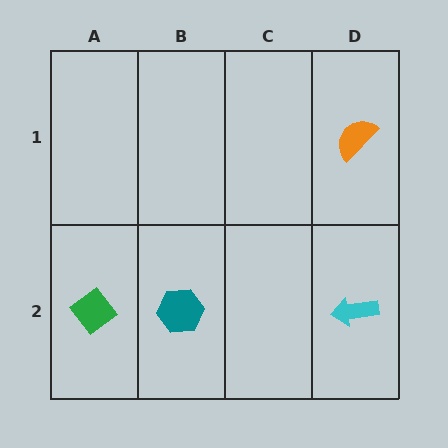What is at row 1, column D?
An orange semicircle.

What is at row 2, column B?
A teal hexagon.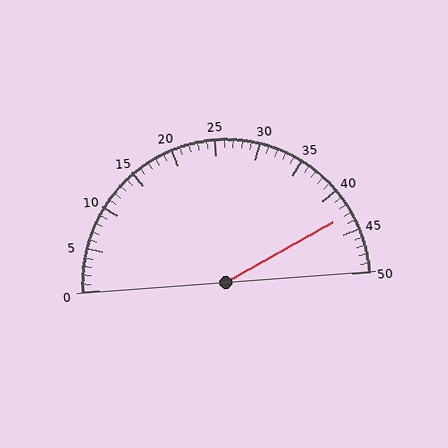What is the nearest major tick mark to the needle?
The nearest major tick mark is 45.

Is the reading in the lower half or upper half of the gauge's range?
The reading is in the upper half of the range (0 to 50).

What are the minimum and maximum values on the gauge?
The gauge ranges from 0 to 50.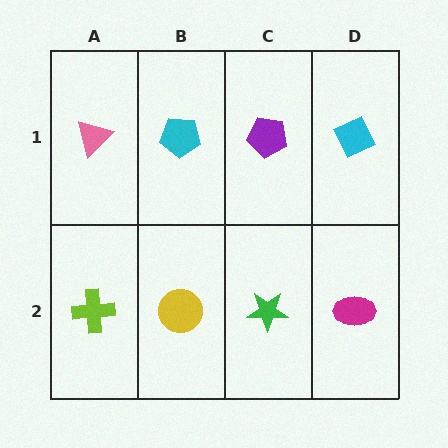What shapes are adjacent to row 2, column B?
A cyan pentagon (row 1, column B), a lime cross (row 2, column A), a green star (row 2, column C).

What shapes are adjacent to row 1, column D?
A magenta ellipse (row 2, column D), a purple pentagon (row 1, column C).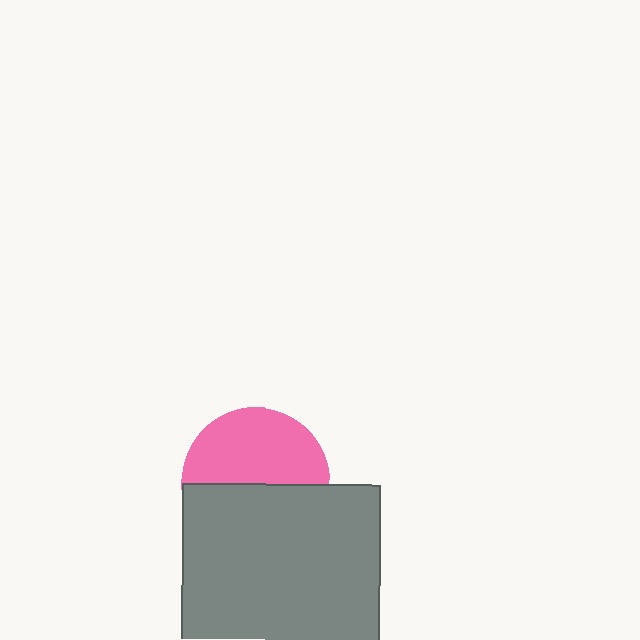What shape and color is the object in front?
The object in front is a gray square.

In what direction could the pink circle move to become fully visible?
The pink circle could move up. That would shift it out from behind the gray square entirely.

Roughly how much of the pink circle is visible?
About half of it is visible (roughly 51%).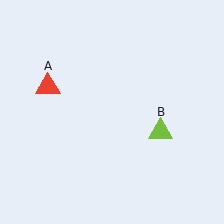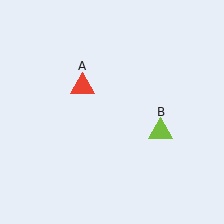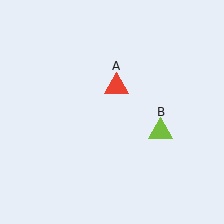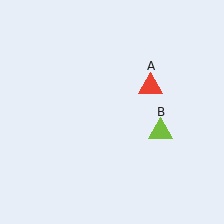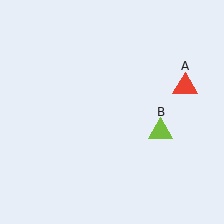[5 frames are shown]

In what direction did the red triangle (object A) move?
The red triangle (object A) moved right.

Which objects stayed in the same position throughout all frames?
Lime triangle (object B) remained stationary.